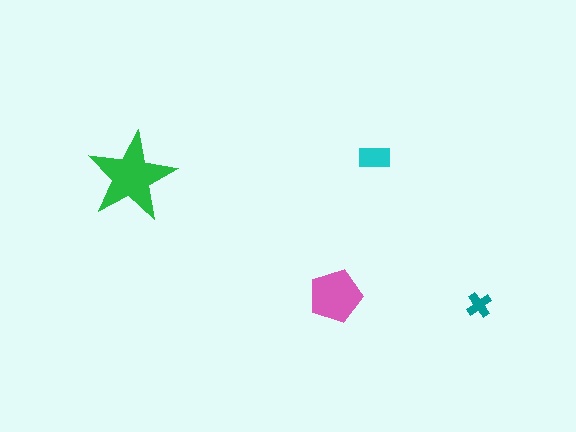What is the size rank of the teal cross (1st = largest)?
4th.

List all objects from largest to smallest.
The green star, the pink pentagon, the cyan rectangle, the teal cross.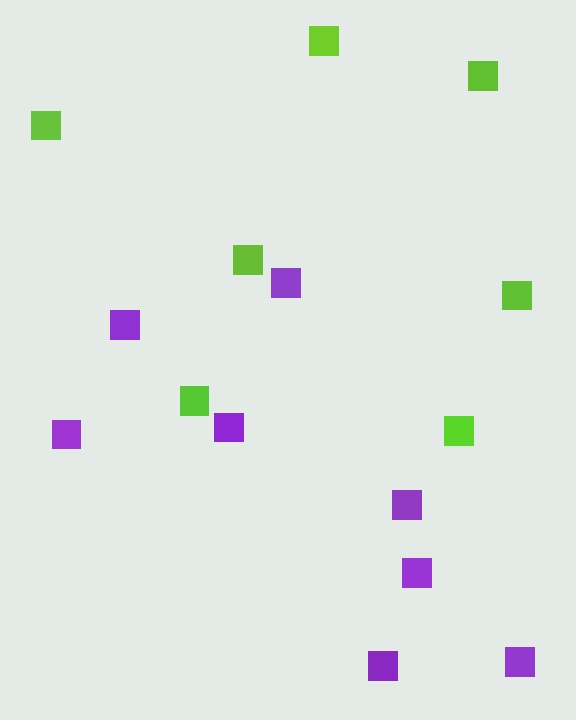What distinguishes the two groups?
There are 2 groups: one group of purple squares (8) and one group of lime squares (7).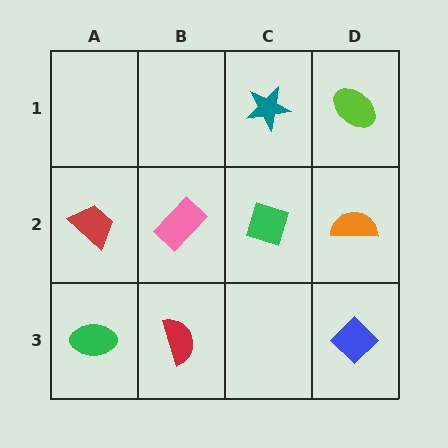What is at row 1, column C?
A teal star.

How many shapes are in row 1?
2 shapes.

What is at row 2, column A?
A red trapezoid.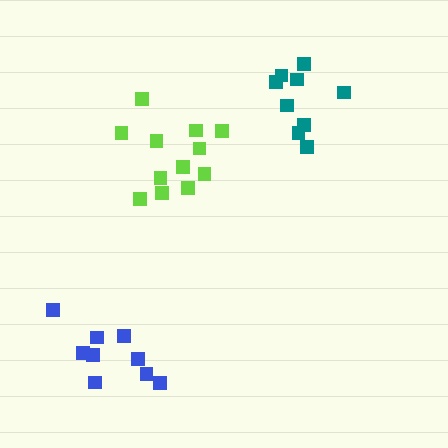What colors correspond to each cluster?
The clusters are colored: blue, teal, lime.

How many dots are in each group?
Group 1: 9 dots, Group 2: 9 dots, Group 3: 12 dots (30 total).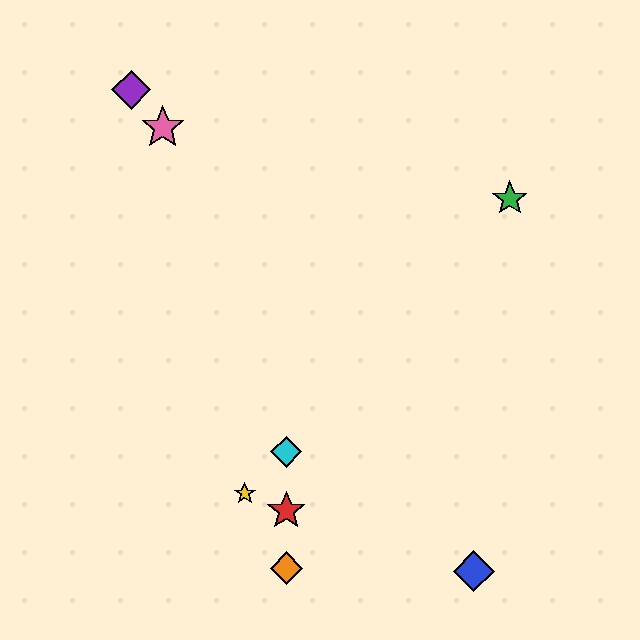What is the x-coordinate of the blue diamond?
The blue diamond is at x≈474.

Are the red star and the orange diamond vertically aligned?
Yes, both are at x≈286.